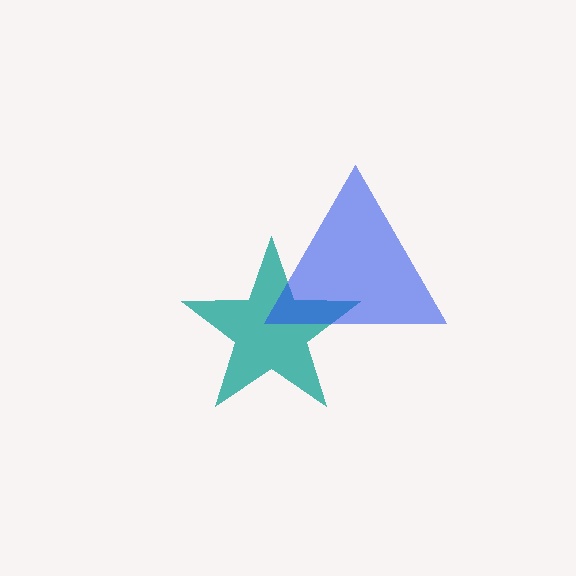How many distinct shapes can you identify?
There are 2 distinct shapes: a teal star, a blue triangle.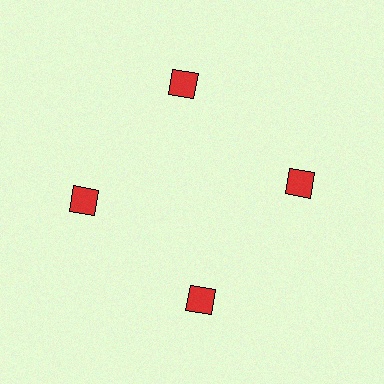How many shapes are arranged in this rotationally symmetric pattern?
There are 4 shapes, arranged in 4 groups of 1.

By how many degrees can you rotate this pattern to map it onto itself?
The pattern maps onto itself every 90 degrees of rotation.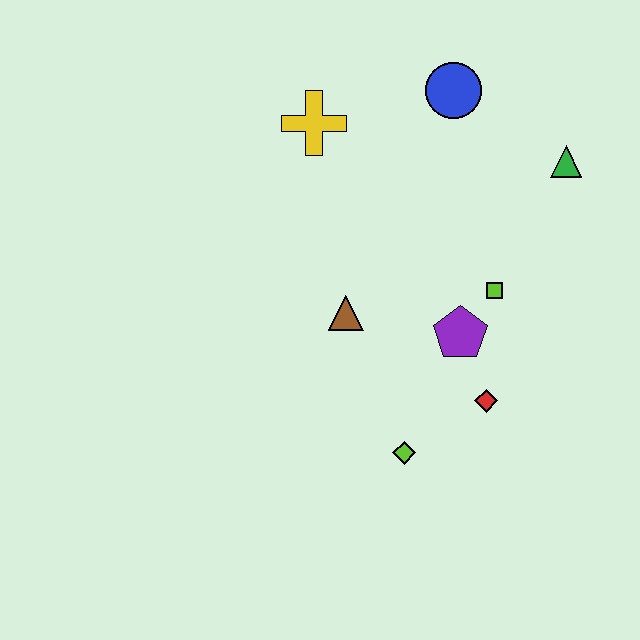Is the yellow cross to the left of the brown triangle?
Yes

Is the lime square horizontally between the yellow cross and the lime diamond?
No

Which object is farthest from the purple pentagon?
The yellow cross is farthest from the purple pentagon.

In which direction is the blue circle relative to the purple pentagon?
The blue circle is above the purple pentagon.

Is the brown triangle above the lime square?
No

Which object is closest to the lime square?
The purple pentagon is closest to the lime square.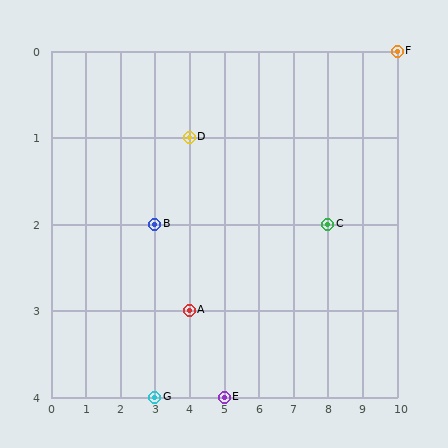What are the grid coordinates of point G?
Point G is at grid coordinates (3, 4).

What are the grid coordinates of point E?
Point E is at grid coordinates (5, 4).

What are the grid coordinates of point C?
Point C is at grid coordinates (8, 2).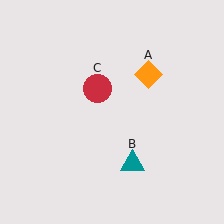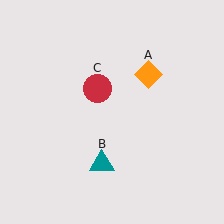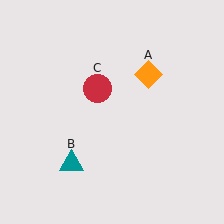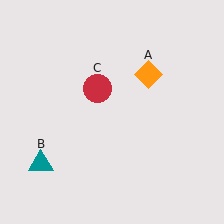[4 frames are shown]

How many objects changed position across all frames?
1 object changed position: teal triangle (object B).